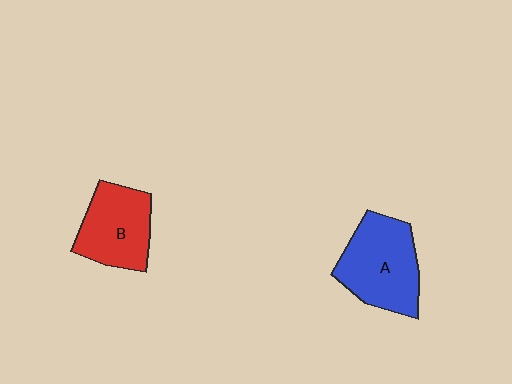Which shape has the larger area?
Shape A (blue).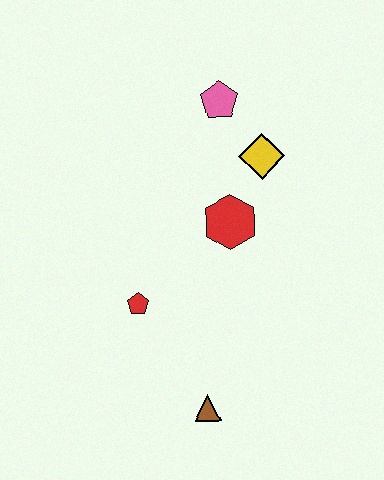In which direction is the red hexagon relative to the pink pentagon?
The red hexagon is below the pink pentagon.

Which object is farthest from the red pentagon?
The pink pentagon is farthest from the red pentagon.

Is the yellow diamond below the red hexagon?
No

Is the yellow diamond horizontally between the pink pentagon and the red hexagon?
No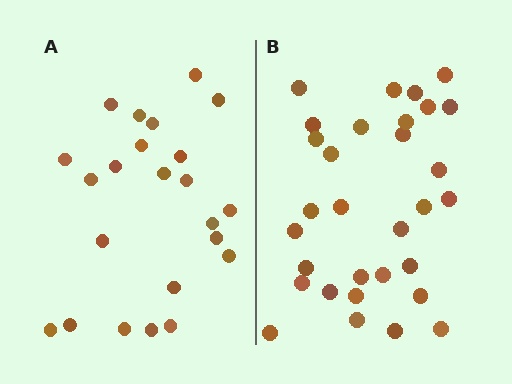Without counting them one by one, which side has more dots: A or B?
Region B (the right region) has more dots.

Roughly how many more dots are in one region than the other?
Region B has roughly 8 or so more dots than region A.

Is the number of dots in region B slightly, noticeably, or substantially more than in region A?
Region B has noticeably more, but not dramatically so. The ratio is roughly 1.3 to 1.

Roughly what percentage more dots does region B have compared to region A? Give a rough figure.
About 35% more.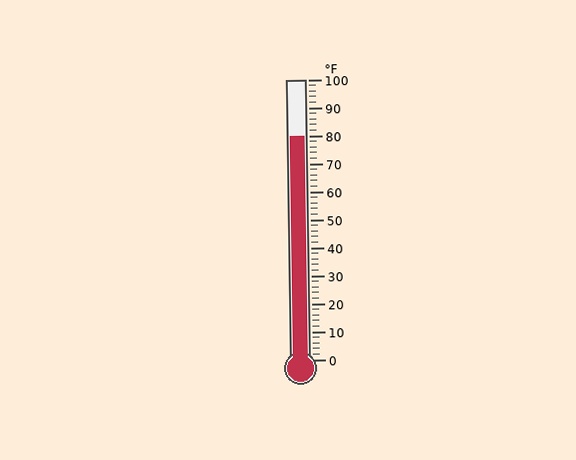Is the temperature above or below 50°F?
The temperature is above 50°F.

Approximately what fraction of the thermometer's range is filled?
The thermometer is filled to approximately 80% of its range.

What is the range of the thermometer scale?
The thermometer scale ranges from 0°F to 100°F.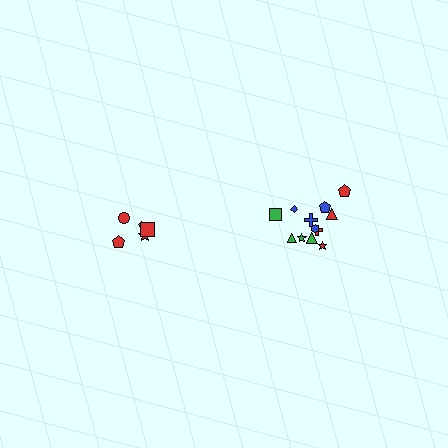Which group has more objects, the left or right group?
The right group.